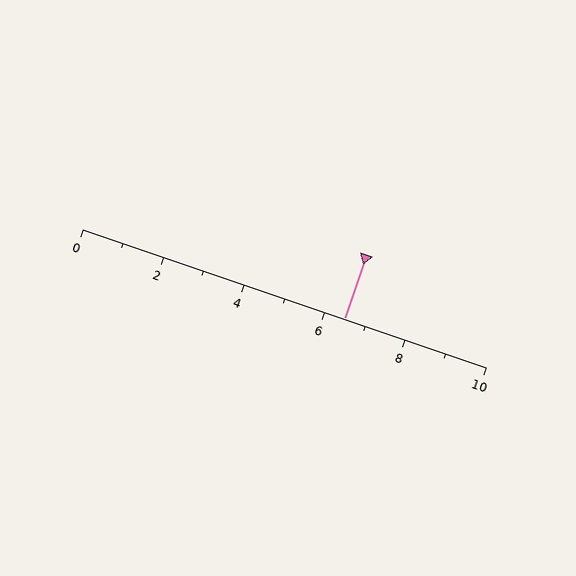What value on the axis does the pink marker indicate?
The marker indicates approximately 6.5.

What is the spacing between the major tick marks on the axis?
The major ticks are spaced 2 apart.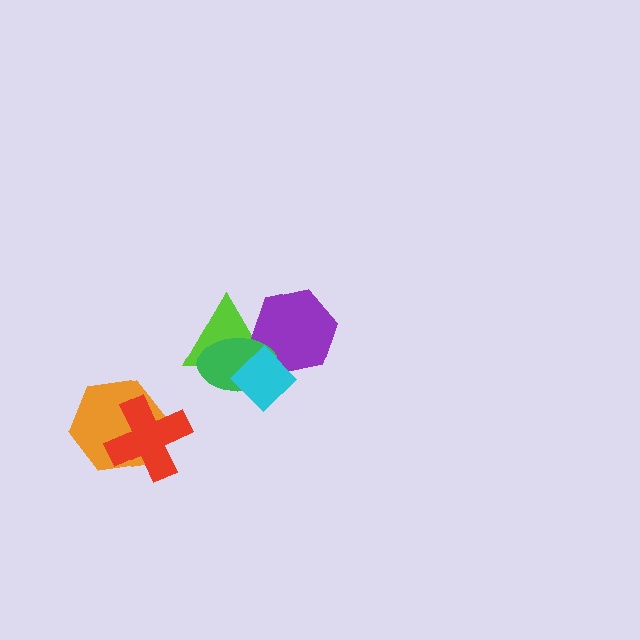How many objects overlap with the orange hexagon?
1 object overlaps with the orange hexagon.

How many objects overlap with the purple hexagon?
3 objects overlap with the purple hexagon.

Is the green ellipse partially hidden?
Yes, it is partially covered by another shape.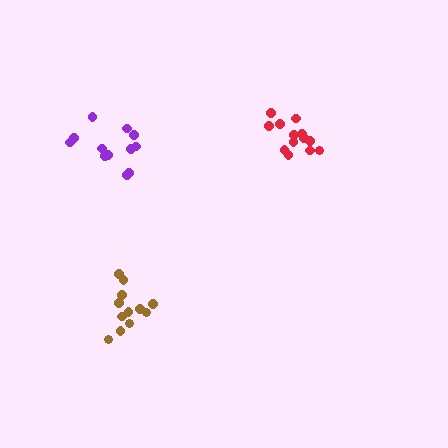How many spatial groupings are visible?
There are 3 spatial groupings.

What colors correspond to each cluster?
The clusters are colored: red, purple, brown.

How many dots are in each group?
Group 1: 13 dots, Group 2: 12 dots, Group 3: 12 dots (37 total).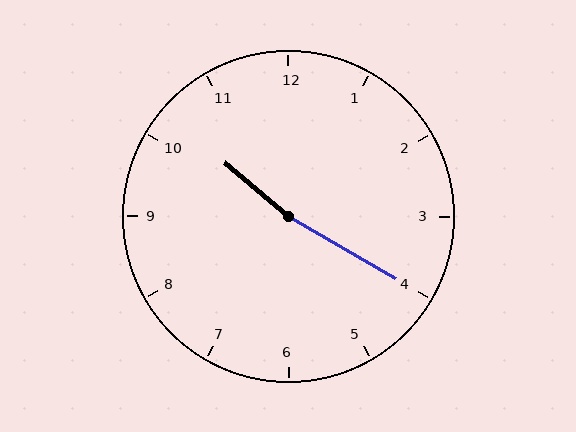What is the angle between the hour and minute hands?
Approximately 170 degrees.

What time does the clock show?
10:20.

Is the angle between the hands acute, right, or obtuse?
It is obtuse.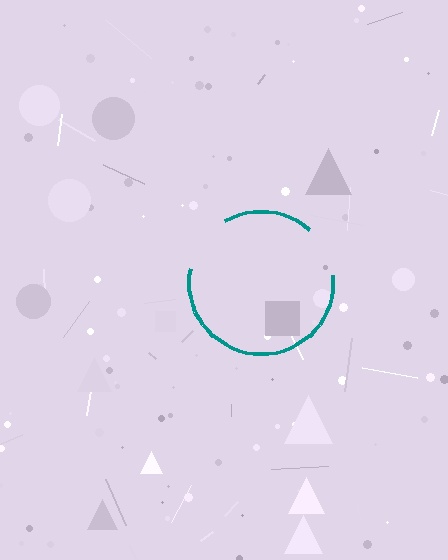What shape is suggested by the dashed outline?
The dashed outline suggests a circle.